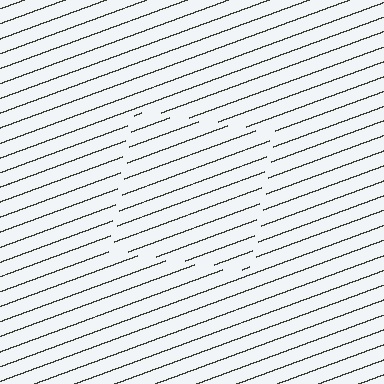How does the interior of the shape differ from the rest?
The interior of the shape contains the same grating, shifted by half a period — the contour is defined by the phase discontinuity where line-ends from the inner and outer gratings abut.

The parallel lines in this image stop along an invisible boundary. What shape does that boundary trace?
An illusory square. The interior of the shape contains the same grating, shifted by half a period — the contour is defined by the phase discontinuity where line-ends from the inner and outer gratings abut.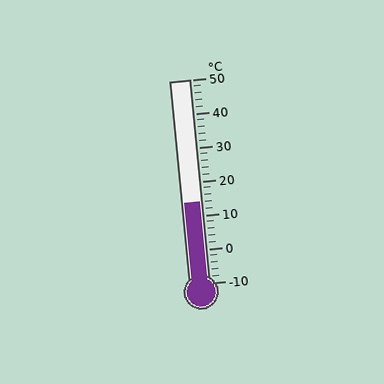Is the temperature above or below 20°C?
The temperature is below 20°C.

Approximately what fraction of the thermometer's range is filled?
The thermometer is filled to approximately 40% of its range.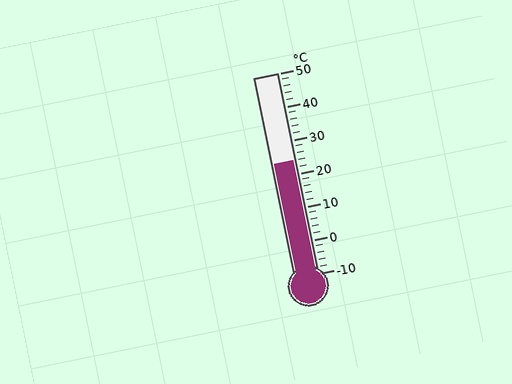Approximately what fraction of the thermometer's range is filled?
The thermometer is filled to approximately 55% of its range.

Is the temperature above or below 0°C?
The temperature is above 0°C.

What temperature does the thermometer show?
The thermometer shows approximately 24°C.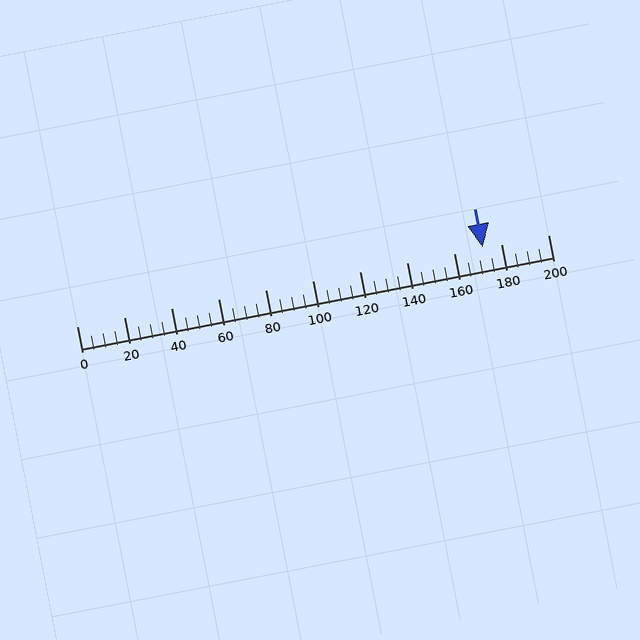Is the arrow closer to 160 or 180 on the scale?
The arrow is closer to 180.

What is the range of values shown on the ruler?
The ruler shows values from 0 to 200.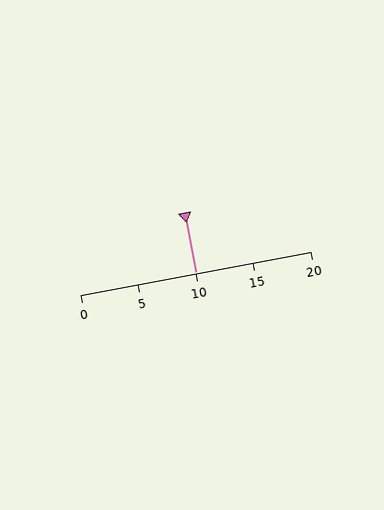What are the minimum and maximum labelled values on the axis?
The axis runs from 0 to 20.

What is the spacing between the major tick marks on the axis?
The major ticks are spaced 5 apart.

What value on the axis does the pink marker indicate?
The marker indicates approximately 10.